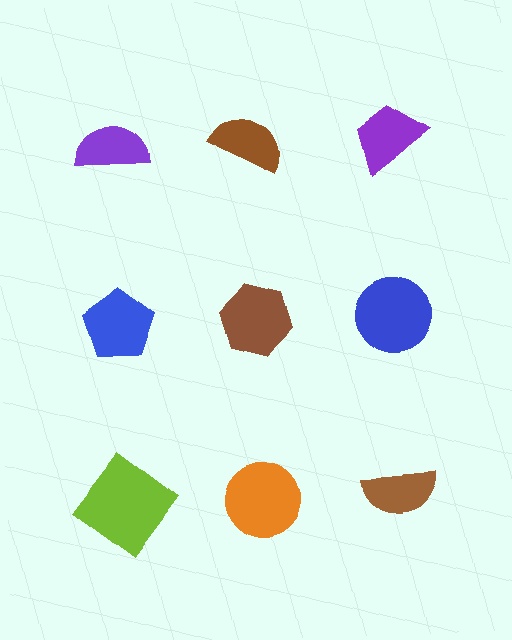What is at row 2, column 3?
A blue circle.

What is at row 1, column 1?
A purple semicircle.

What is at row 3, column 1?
A lime diamond.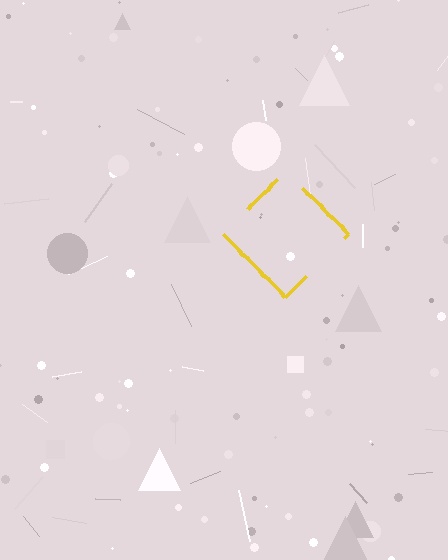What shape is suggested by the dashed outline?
The dashed outline suggests a diamond.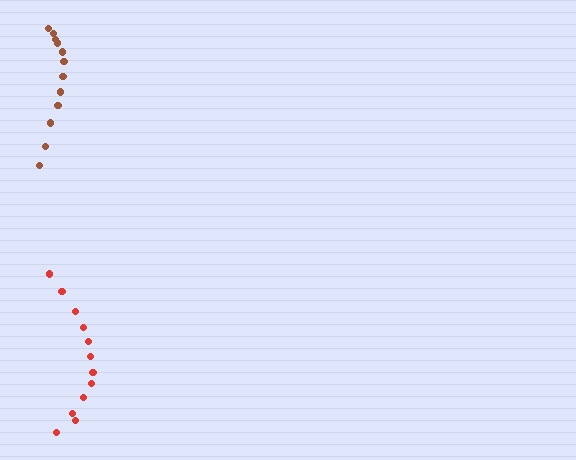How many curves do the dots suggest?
There are 2 distinct paths.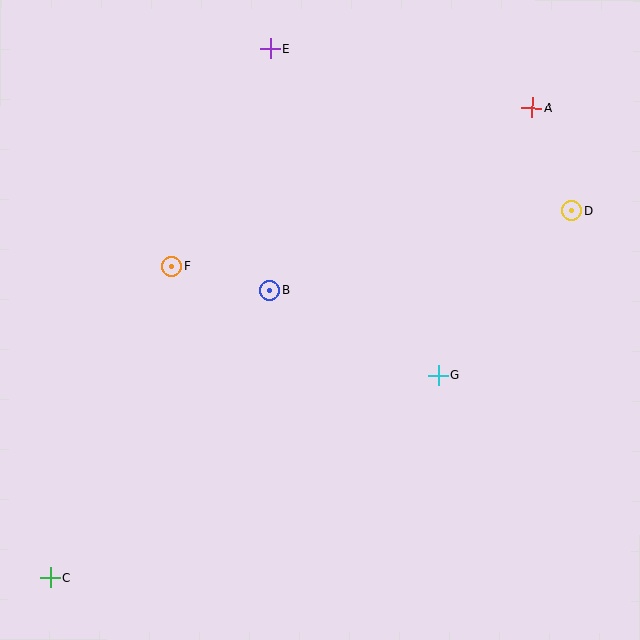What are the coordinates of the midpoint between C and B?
The midpoint between C and B is at (160, 434).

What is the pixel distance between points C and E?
The distance between C and E is 573 pixels.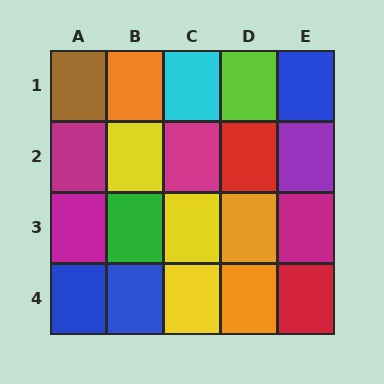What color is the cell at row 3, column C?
Yellow.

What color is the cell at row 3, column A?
Magenta.